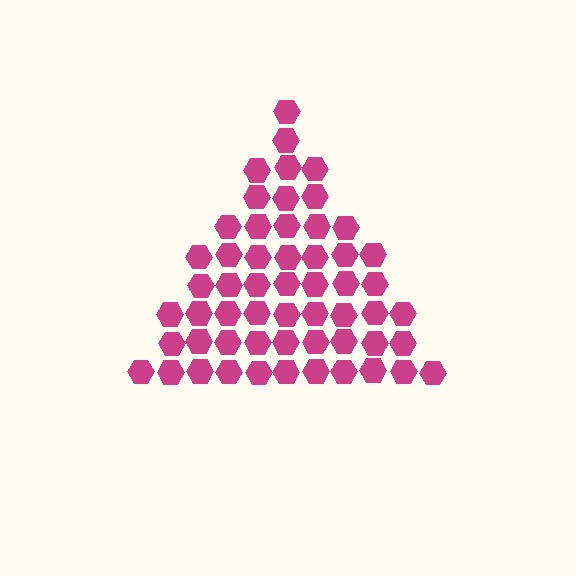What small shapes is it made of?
It is made of small hexagons.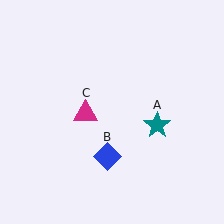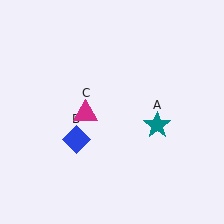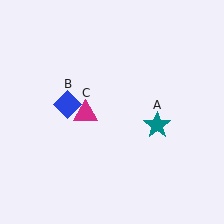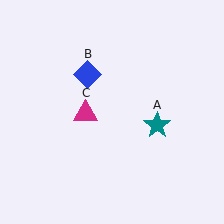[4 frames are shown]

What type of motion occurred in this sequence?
The blue diamond (object B) rotated clockwise around the center of the scene.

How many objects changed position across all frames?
1 object changed position: blue diamond (object B).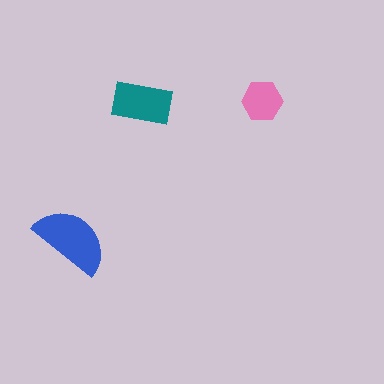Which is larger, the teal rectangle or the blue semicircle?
The blue semicircle.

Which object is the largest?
The blue semicircle.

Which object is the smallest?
The pink hexagon.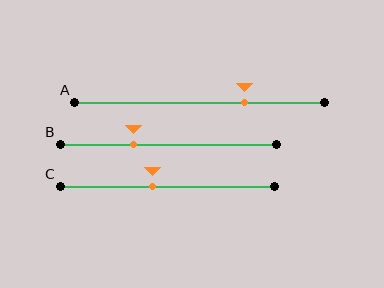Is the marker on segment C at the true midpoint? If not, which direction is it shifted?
No, the marker on segment C is shifted to the left by about 7% of the segment length.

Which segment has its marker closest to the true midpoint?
Segment C has its marker closest to the true midpoint.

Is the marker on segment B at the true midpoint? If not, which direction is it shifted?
No, the marker on segment B is shifted to the left by about 16% of the segment length.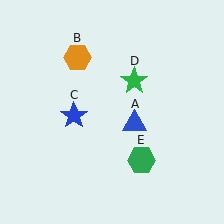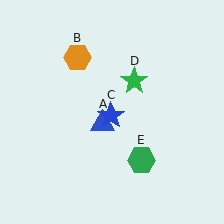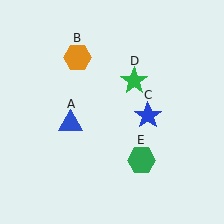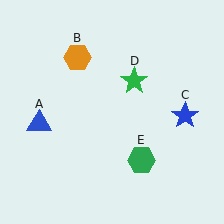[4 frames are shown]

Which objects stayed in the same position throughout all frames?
Orange hexagon (object B) and green star (object D) and green hexagon (object E) remained stationary.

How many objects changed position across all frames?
2 objects changed position: blue triangle (object A), blue star (object C).